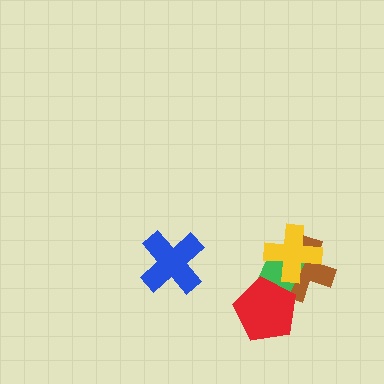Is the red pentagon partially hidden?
No, no other shape covers it.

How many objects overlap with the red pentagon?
2 objects overlap with the red pentagon.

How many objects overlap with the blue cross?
0 objects overlap with the blue cross.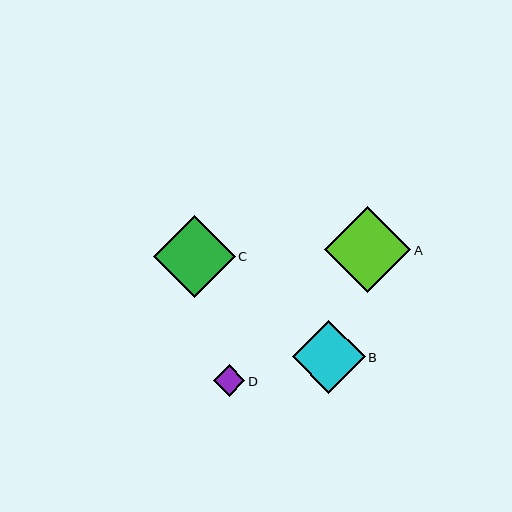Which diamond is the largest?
Diamond A is the largest with a size of approximately 86 pixels.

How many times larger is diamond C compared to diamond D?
Diamond C is approximately 2.6 times the size of diamond D.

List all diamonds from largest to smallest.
From largest to smallest: A, C, B, D.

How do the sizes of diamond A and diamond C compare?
Diamond A and diamond C are approximately the same size.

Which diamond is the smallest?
Diamond D is the smallest with a size of approximately 32 pixels.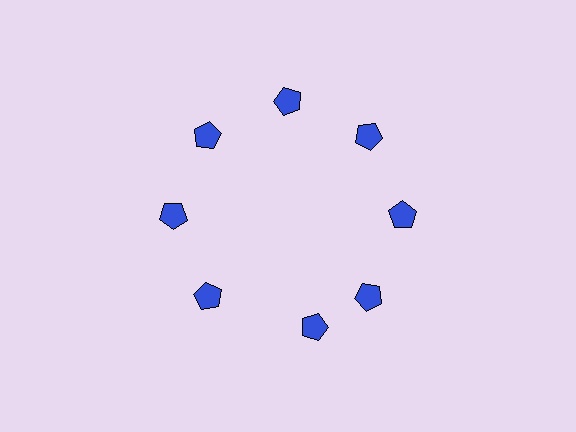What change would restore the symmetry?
The symmetry would be restored by rotating it back into even spacing with its neighbors so that all 8 pentagons sit at equal angles and equal distance from the center.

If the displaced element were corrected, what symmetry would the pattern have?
It would have 8-fold rotational symmetry — the pattern would map onto itself every 45 degrees.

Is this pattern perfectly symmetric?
No. The 8 blue pentagons are arranged in a ring, but one element near the 6 o'clock position is rotated out of alignment along the ring, breaking the 8-fold rotational symmetry.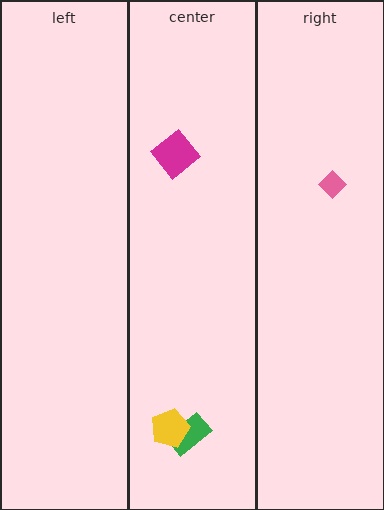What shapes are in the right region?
The pink diamond.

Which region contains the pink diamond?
The right region.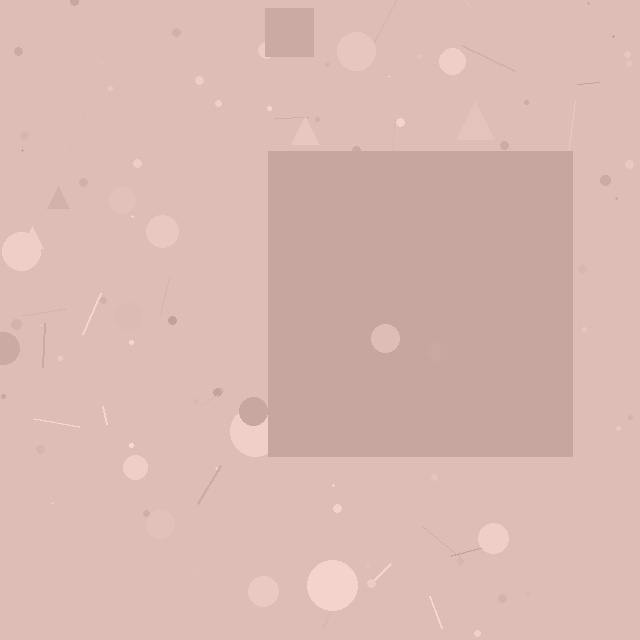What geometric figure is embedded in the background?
A square is embedded in the background.